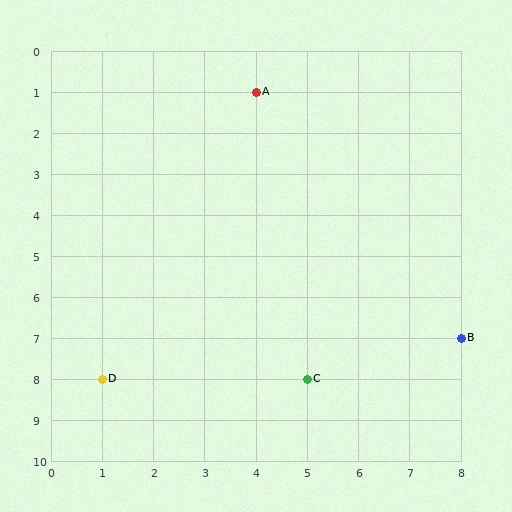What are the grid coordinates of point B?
Point B is at grid coordinates (8, 7).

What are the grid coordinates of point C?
Point C is at grid coordinates (5, 8).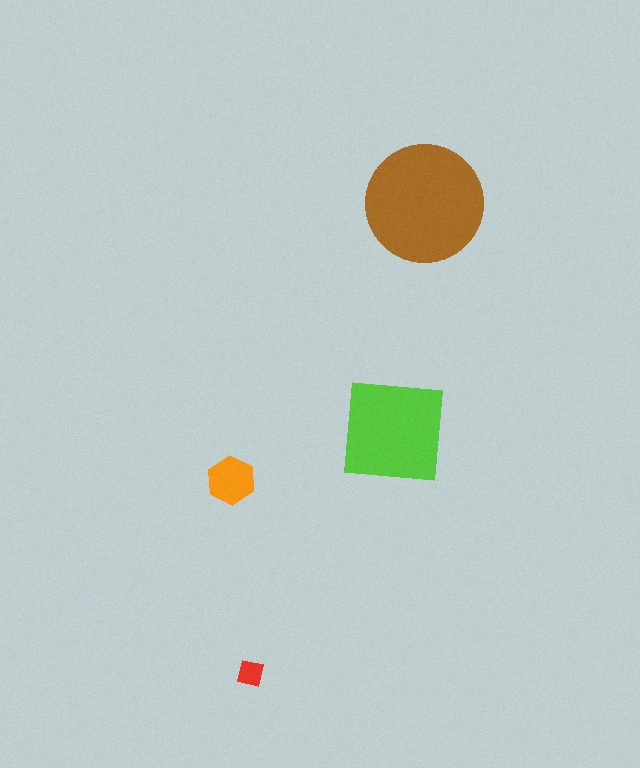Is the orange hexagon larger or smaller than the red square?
Larger.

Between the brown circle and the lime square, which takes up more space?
The brown circle.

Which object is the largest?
The brown circle.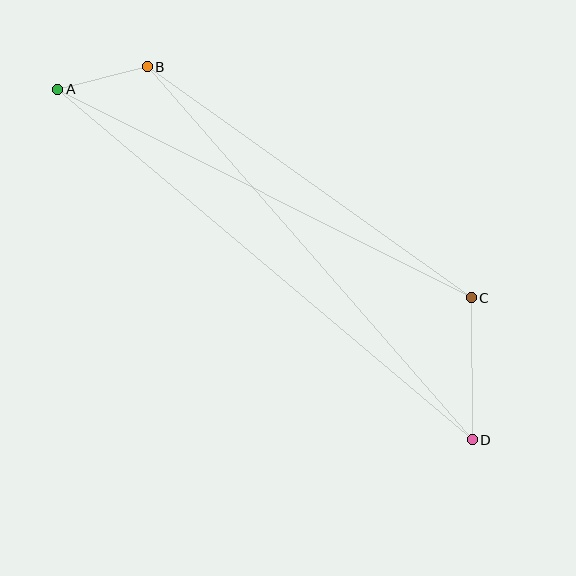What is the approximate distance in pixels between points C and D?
The distance between C and D is approximately 142 pixels.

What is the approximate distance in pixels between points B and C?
The distance between B and C is approximately 398 pixels.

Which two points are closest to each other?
Points A and B are closest to each other.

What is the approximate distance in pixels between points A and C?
The distance between A and C is approximately 463 pixels.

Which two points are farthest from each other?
Points A and D are farthest from each other.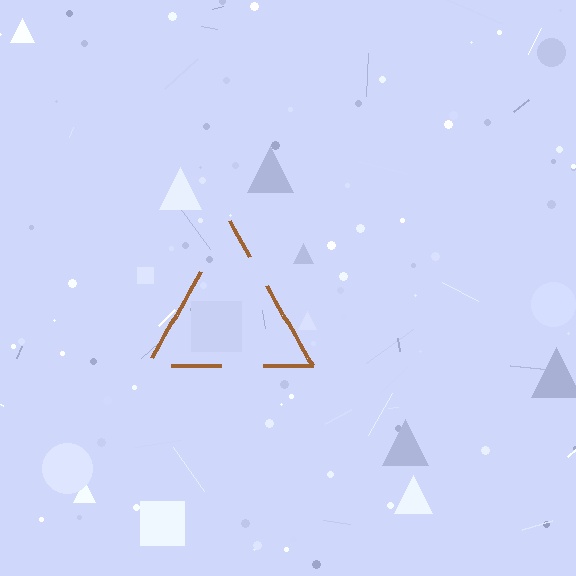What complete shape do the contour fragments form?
The contour fragments form a triangle.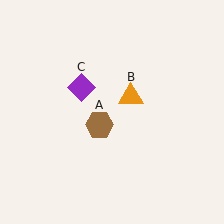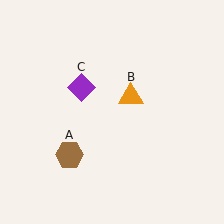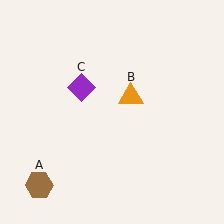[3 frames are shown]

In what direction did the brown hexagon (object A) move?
The brown hexagon (object A) moved down and to the left.